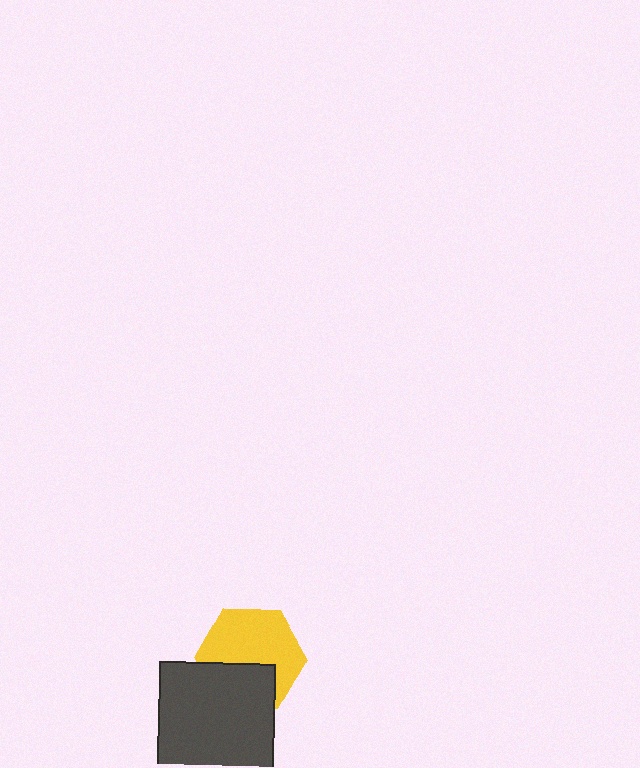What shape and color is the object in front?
The object in front is a dark gray rectangle.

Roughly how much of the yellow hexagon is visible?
About half of it is visible (roughly 65%).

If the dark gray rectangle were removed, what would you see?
You would see the complete yellow hexagon.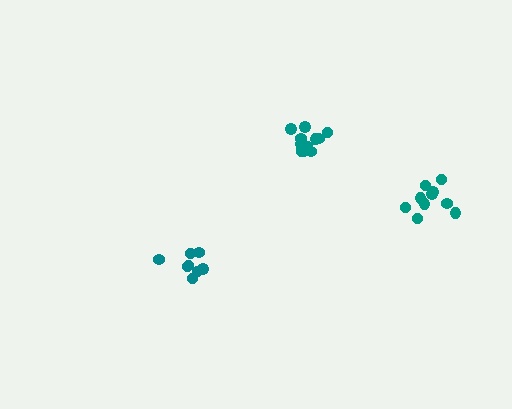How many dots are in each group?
Group 1: 10 dots, Group 2: 12 dots, Group 3: 8 dots (30 total).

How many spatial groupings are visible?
There are 3 spatial groupings.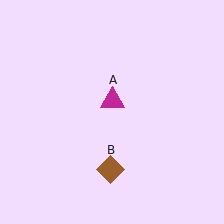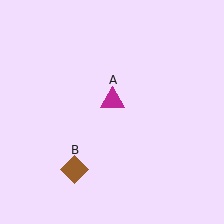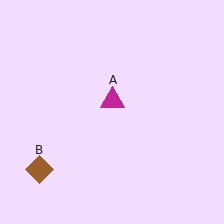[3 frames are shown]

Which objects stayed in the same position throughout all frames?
Magenta triangle (object A) remained stationary.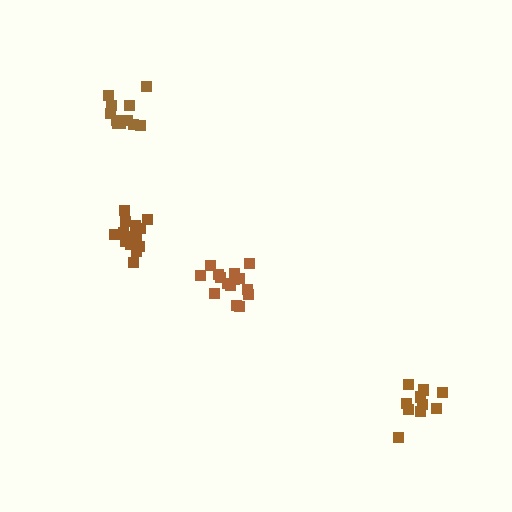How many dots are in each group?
Group 1: 11 dots, Group 2: 15 dots, Group 3: 15 dots, Group 4: 10 dots (51 total).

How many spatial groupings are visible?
There are 4 spatial groupings.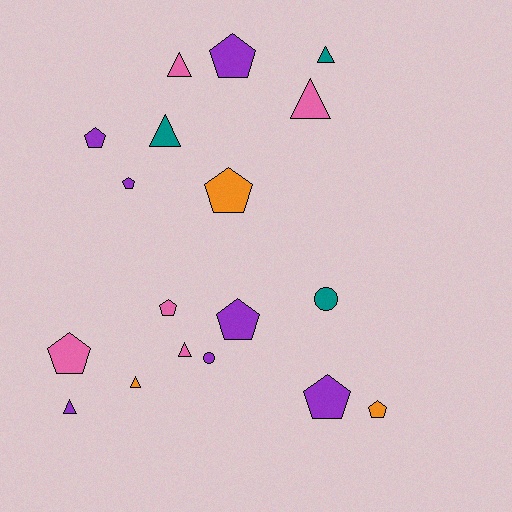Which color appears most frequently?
Purple, with 7 objects.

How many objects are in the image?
There are 18 objects.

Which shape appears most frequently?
Pentagon, with 9 objects.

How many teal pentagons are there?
There are no teal pentagons.